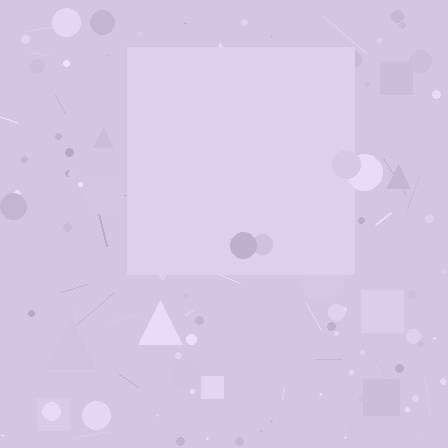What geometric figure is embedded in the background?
A square is embedded in the background.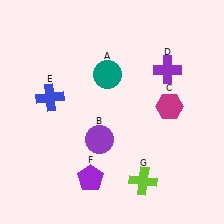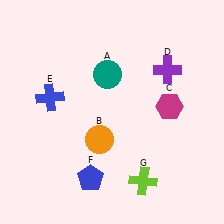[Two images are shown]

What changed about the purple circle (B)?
In Image 1, B is purple. In Image 2, it changed to orange.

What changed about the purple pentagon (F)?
In Image 1, F is purple. In Image 2, it changed to blue.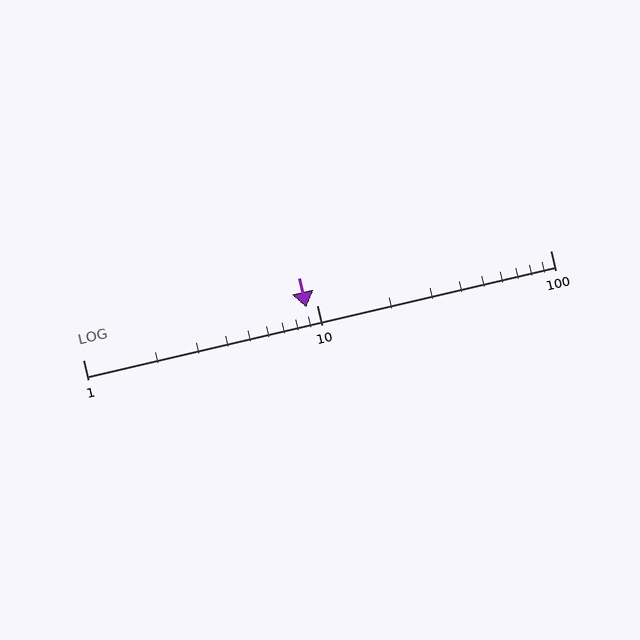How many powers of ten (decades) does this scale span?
The scale spans 2 decades, from 1 to 100.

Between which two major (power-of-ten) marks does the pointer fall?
The pointer is between 1 and 10.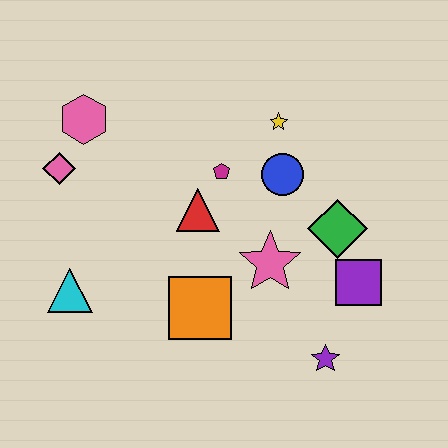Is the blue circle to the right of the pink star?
Yes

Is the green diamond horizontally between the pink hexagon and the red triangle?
No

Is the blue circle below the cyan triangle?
No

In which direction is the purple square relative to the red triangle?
The purple square is to the right of the red triangle.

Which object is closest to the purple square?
The green diamond is closest to the purple square.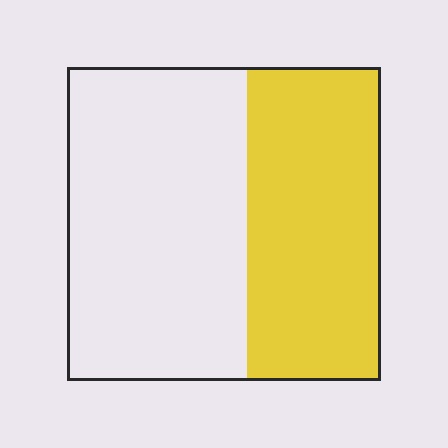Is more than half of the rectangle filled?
No.